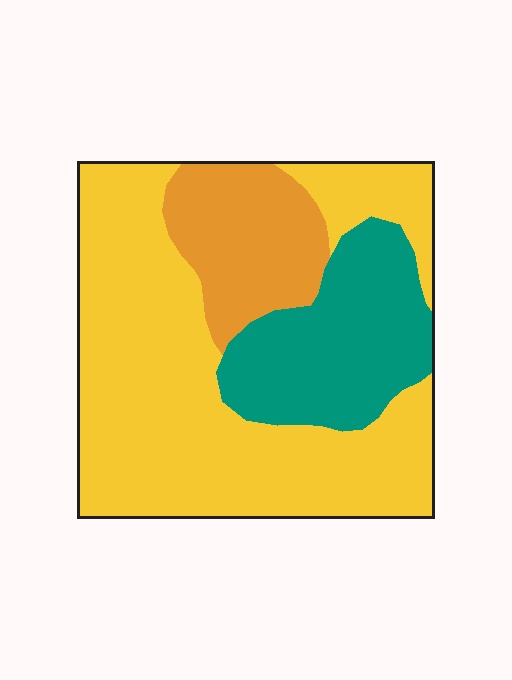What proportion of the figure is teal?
Teal covers about 25% of the figure.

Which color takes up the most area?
Yellow, at roughly 60%.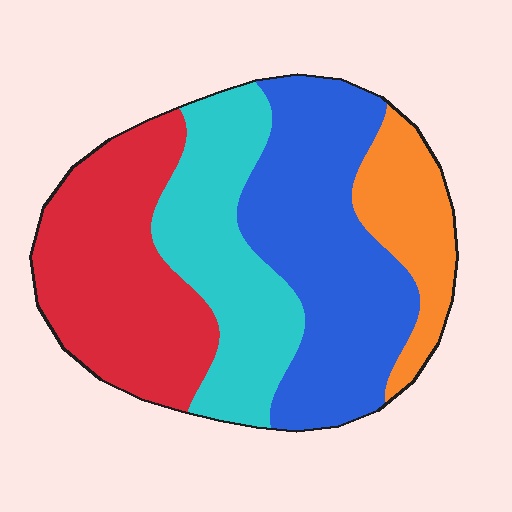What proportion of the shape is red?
Red covers about 30% of the shape.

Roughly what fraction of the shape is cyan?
Cyan takes up about one quarter (1/4) of the shape.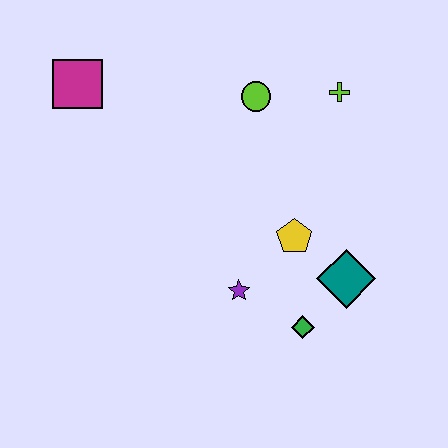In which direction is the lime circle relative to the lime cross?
The lime circle is to the left of the lime cross.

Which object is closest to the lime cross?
The lime circle is closest to the lime cross.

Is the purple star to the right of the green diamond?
No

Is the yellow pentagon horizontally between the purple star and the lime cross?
Yes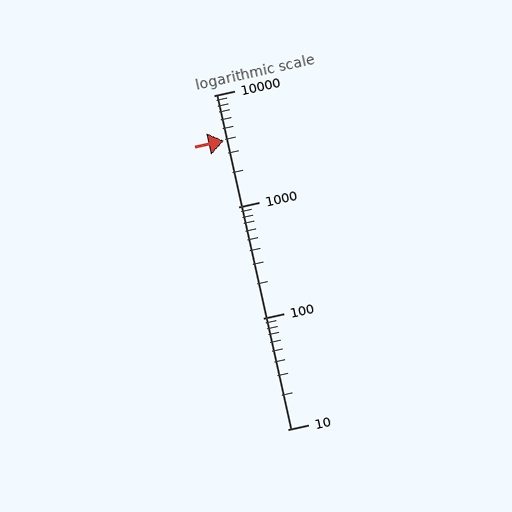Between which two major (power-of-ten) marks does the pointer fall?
The pointer is between 1000 and 10000.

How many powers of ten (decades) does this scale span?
The scale spans 3 decades, from 10 to 10000.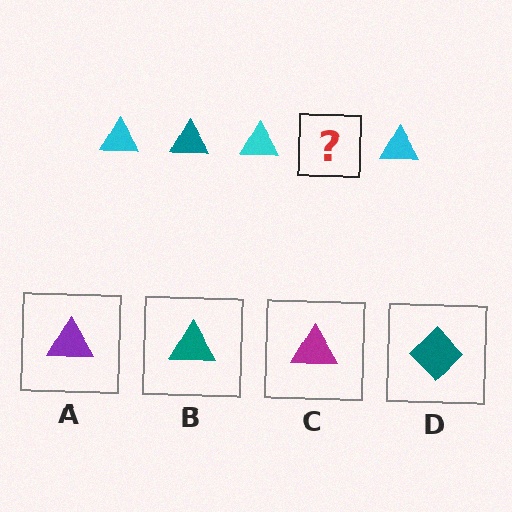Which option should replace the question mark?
Option B.